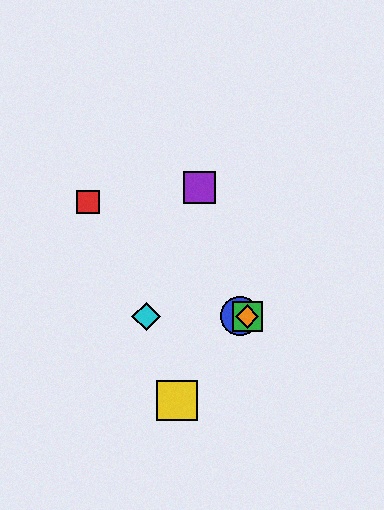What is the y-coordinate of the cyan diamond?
The cyan diamond is at y≈316.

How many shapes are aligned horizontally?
4 shapes (the blue circle, the green square, the orange diamond, the cyan diamond) are aligned horizontally.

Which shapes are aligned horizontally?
The blue circle, the green square, the orange diamond, the cyan diamond are aligned horizontally.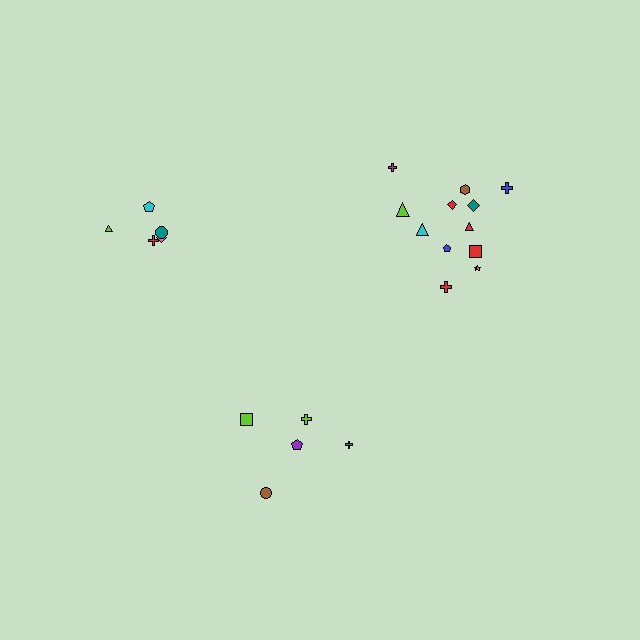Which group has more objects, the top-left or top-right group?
The top-right group.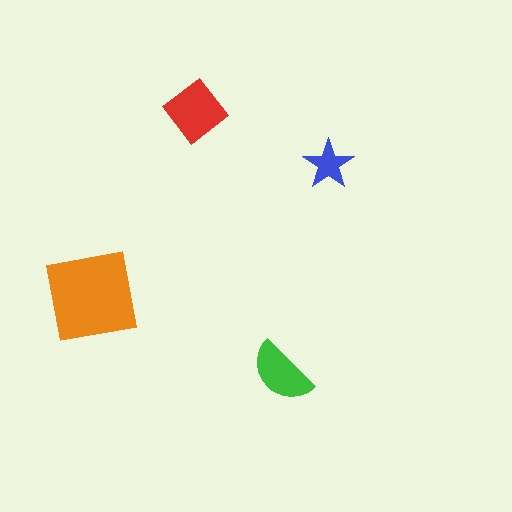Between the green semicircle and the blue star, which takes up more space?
The green semicircle.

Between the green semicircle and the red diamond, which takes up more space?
The red diamond.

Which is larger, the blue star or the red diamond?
The red diamond.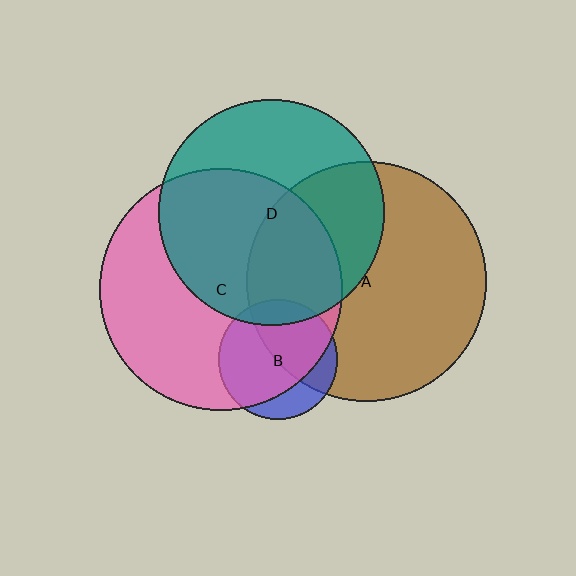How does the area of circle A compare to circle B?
Approximately 4.0 times.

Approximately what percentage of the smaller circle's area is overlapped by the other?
Approximately 15%.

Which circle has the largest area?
Circle C (pink).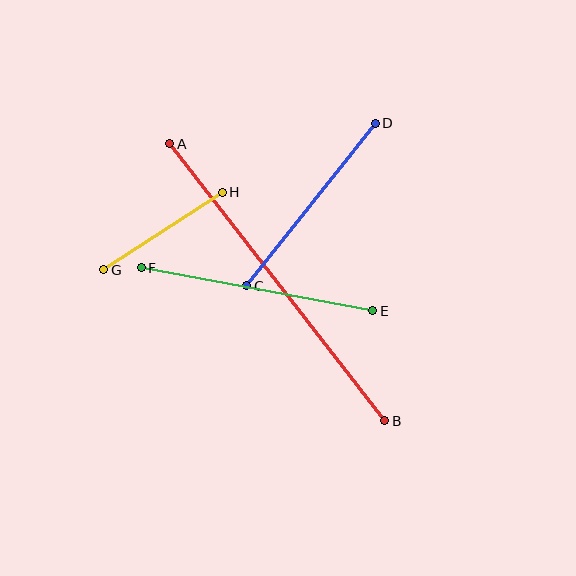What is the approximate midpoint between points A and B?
The midpoint is at approximately (277, 282) pixels.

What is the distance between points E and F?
The distance is approximately 235 pixels.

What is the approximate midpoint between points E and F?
The midpoint is at approximately (257, 289) pixels.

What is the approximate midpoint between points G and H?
The midpoint is at approximately (163, 231) pixels.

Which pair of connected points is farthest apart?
Points A and B are farthest apart.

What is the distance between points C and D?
The distance is approximately 207 pixels.